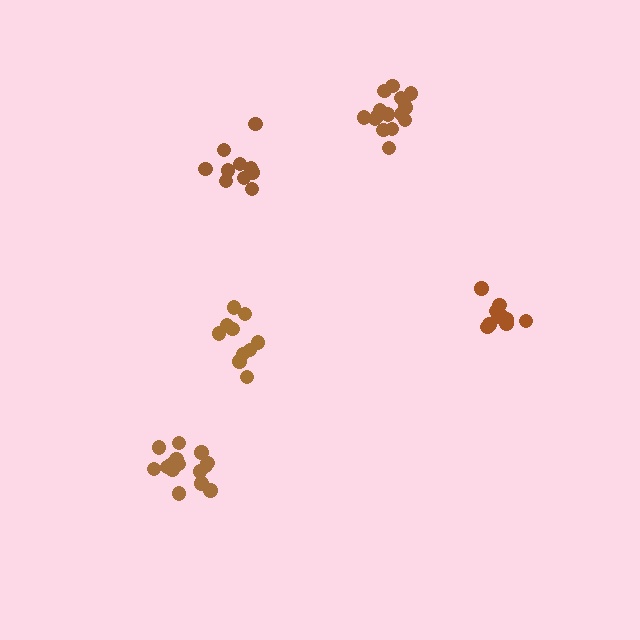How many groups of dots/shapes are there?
There are 5 groups.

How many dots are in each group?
Group 1: 12 dots, Group 2: 10 dots, Group 3: 10 dots, Group 4: 16 dots, Group 5: 15 dots (63 total).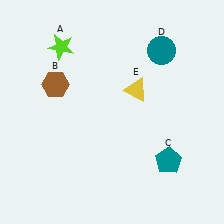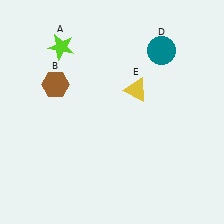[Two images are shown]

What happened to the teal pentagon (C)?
The teal pentagon (C) was removed in Image 2. It was in the bottom-right area of Image 1.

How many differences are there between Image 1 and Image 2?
There is 1 difference between the two images.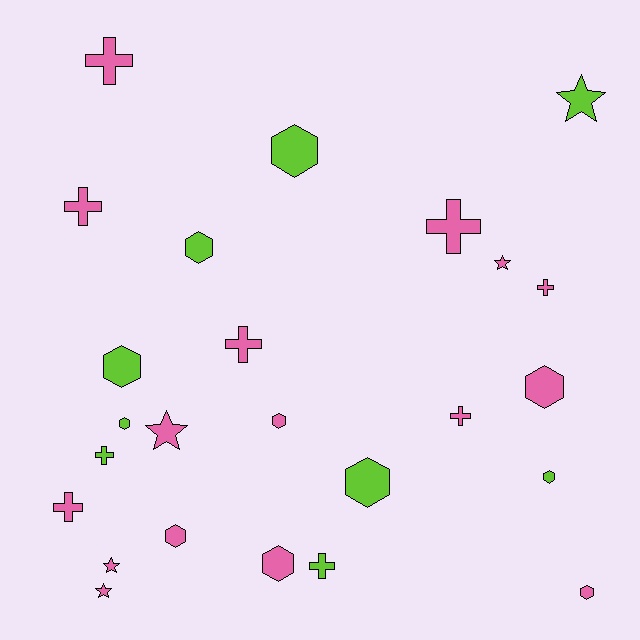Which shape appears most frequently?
Hexagon, with 11 objects.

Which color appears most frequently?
Pink, with 16 objects.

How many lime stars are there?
There is 1 lime star.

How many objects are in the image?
There are 25 objects.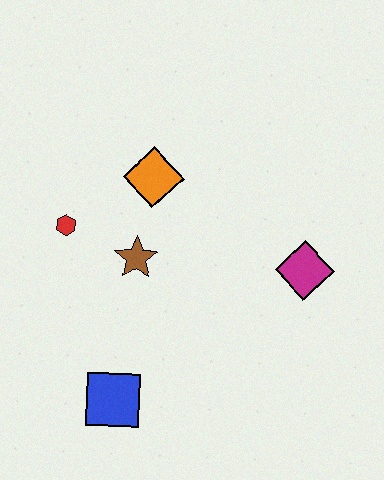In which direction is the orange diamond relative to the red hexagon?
The orange diamond is to the right of the red hexagon.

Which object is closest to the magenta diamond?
The brown star is closest to the magenta diamond.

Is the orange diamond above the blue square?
Yes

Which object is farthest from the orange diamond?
The blue square is farthest from the orange diamond.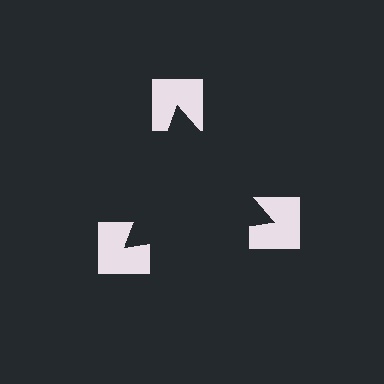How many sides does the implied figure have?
3 sides.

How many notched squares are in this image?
There are 3 — one at each vertex of the illusory triangle.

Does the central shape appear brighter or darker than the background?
It typically appears slightly darker than the background, even though no actual brightness change is drawn.